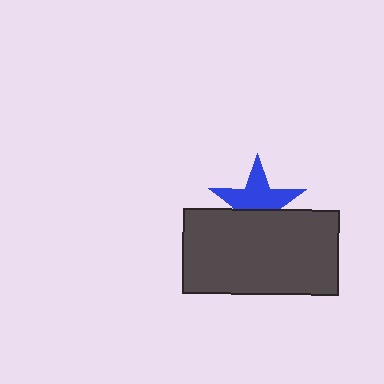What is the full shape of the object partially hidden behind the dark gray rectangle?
The partially hidden object is a blue star.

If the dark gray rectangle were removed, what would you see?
You would see the complete blue star.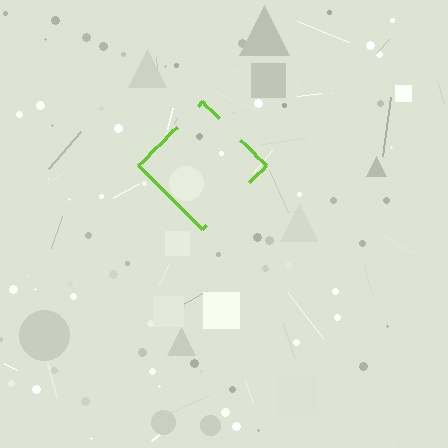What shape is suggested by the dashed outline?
The dashed outline suggests a diamond.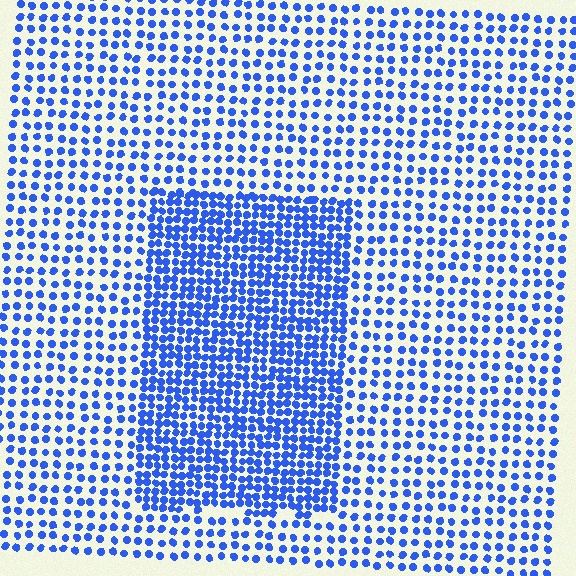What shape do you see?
I see a rectangle.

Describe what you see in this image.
The image contains small blue elements arranged at two different densities. A rectangle-shaped region is visible where the elements are more densely packed than the surrounding area.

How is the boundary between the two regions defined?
The boundary is defined by a change in element density (approximately 2.0x ratio). All elements are the same color, size, and shape.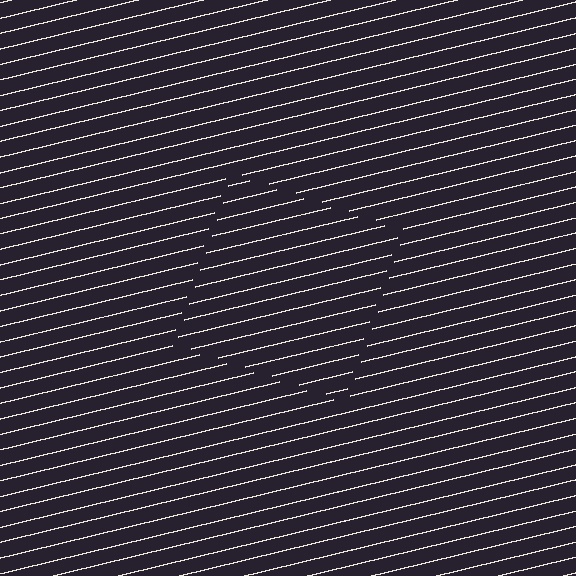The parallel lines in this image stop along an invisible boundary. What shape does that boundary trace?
An illusory square. The interior of the shape contains the same grating, shifted by half a period — the contour is defined by the phase discontinuity where line-ends from the inner and outer gratings abut.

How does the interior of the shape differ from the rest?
The interior of the shape contains the same grating, shifted by half a period — the contour is defined by the phase discontinuity where line-ends from the inner and outer gratings abut.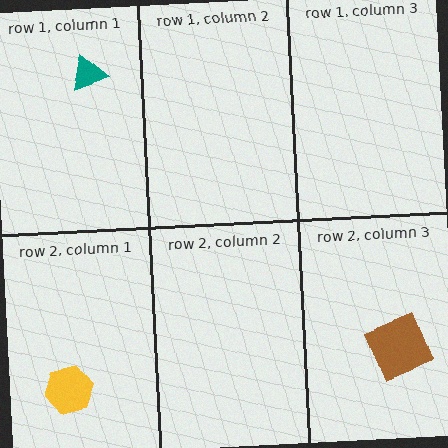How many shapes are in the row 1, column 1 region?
1.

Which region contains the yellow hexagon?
The row 2, column 1 region.